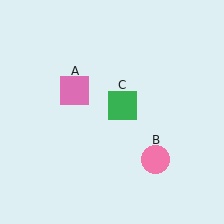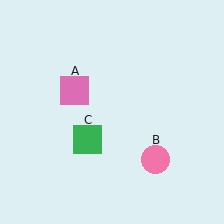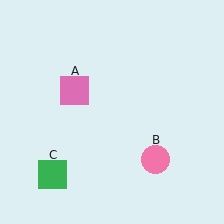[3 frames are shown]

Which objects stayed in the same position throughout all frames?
Pink square (object A) and pink circle (object B) remained stationary.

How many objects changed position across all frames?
1 object changed position: green square (object C).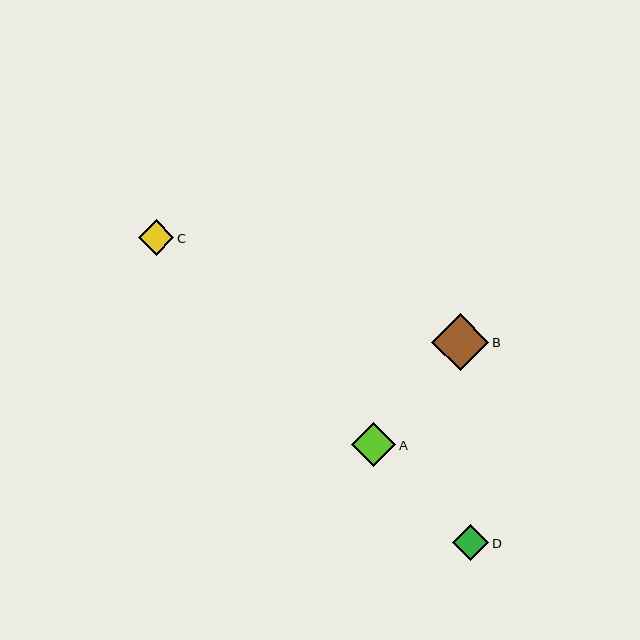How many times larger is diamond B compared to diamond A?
Diamond B is approximately 1.3 times the size of diamond A.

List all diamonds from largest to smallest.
From largest to smallest: B, A, D, C.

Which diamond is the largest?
Diamond B is the largest with a size of approximately 57 pixels.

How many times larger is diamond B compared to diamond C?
Diamond B is approximately 1.6 times the size of diamond C.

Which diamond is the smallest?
Diamond C is the smallest with a size of approximately 35 pixels.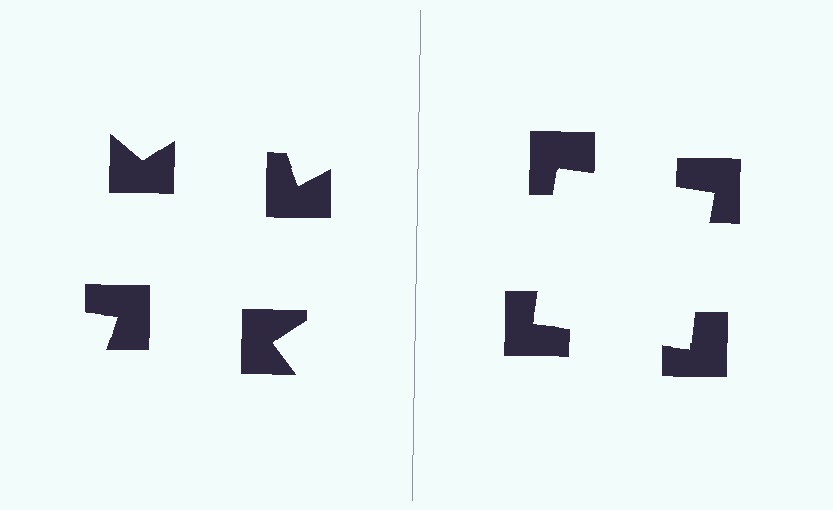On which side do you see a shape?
An illusory square appears on the right side. On the left side the wedge cuts are rotated, so no coherent shape forms.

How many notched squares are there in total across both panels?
8 — 4 on each side.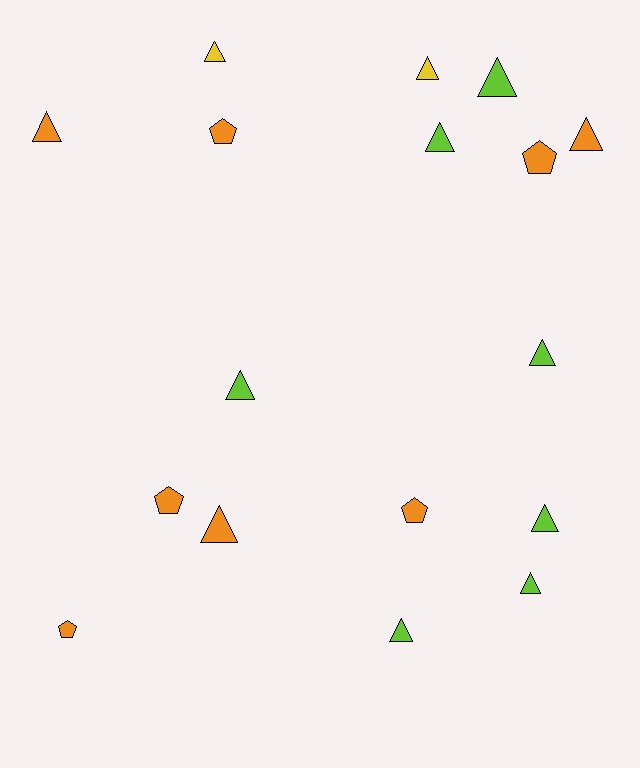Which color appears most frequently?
Orange, with 8 objects.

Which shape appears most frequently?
Triangle, with 12 objects.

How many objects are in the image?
There are 17 objects.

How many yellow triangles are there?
There are 2 yellow triangles.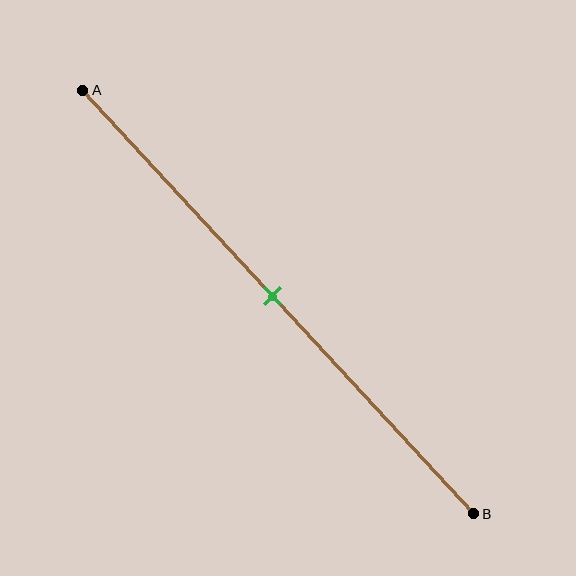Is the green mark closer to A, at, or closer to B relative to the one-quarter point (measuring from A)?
The green mark is closer to point B than the one-quarter point of segment AB.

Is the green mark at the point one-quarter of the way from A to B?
No, the mark is at about 50% from A, not at the 25% one-quarter point.